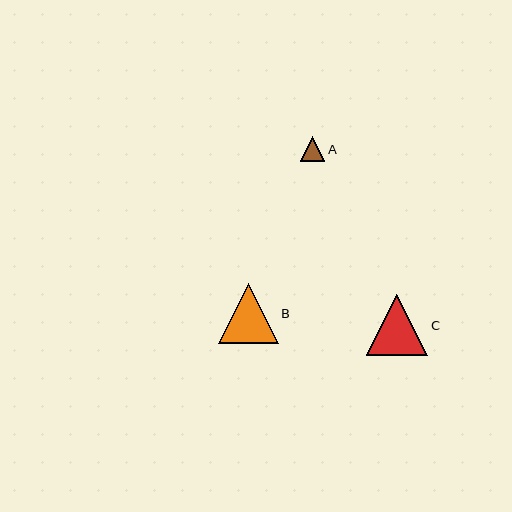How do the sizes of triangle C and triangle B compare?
Triangle C and triangle B are approximately the same size.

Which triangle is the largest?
Triangle C is the largest with a size of approximately 62 pixels.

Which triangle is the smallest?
Triangle A is the smallest with a size of approximately 25 pixels.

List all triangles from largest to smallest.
From largest to smallest: C, B, A.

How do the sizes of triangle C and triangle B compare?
Triangle C and triangle B are approximately the same size.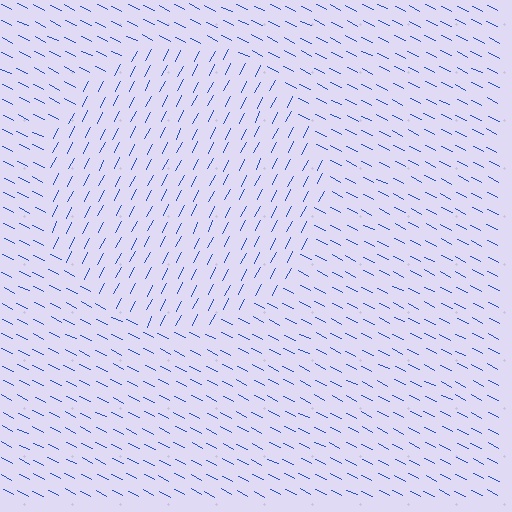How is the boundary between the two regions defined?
The boundary is defined purely by a change in line orientation (approximately 90 degrees difference). All lines are the same color and thickness.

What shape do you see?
I see a circle.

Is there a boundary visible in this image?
Yes, there is a texture boundary formed by a change in line orientation.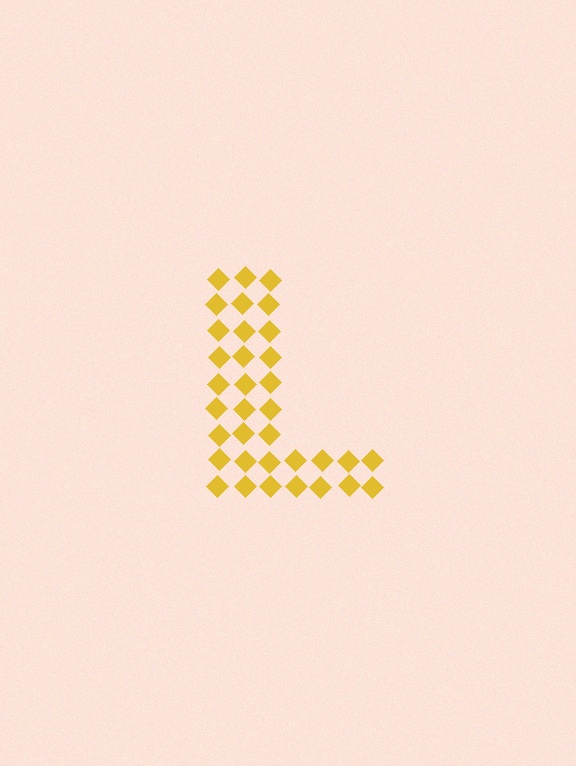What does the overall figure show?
The overall figure shows the letter L.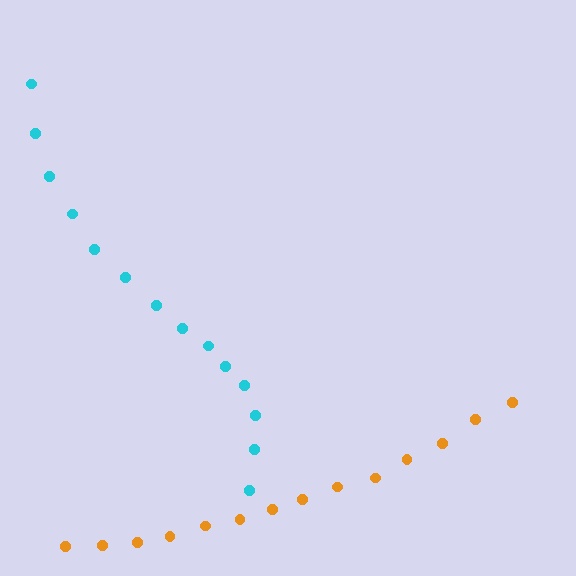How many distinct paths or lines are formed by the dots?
There are 2 distinct paths.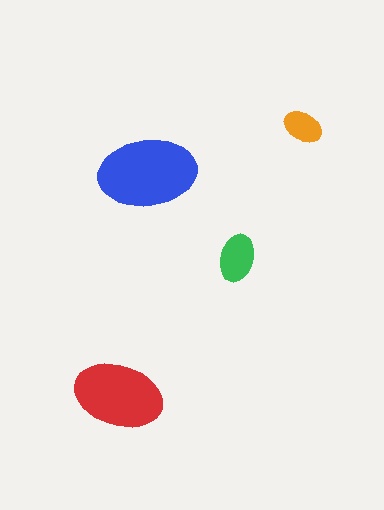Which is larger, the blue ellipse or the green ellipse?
The blue one.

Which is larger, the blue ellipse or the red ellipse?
The blue one.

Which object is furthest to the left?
The red ellipse is leftmost.